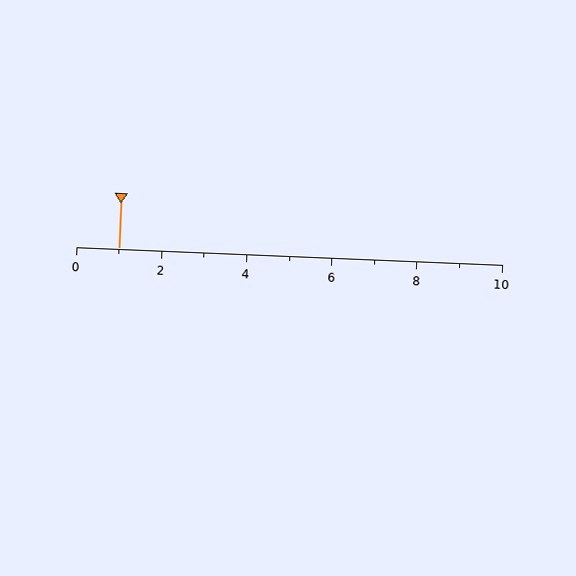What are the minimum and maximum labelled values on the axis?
The axis runs from 0 to 10.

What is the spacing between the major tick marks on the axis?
The major ticks are spaced 2 apart.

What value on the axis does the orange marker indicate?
The marker indicates approximately 1.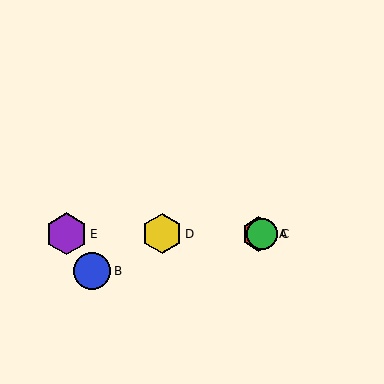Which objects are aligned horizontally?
Objects A, C, D, E are aligned horizontally.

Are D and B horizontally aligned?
No, D is at y≈234 and B is at y≈271.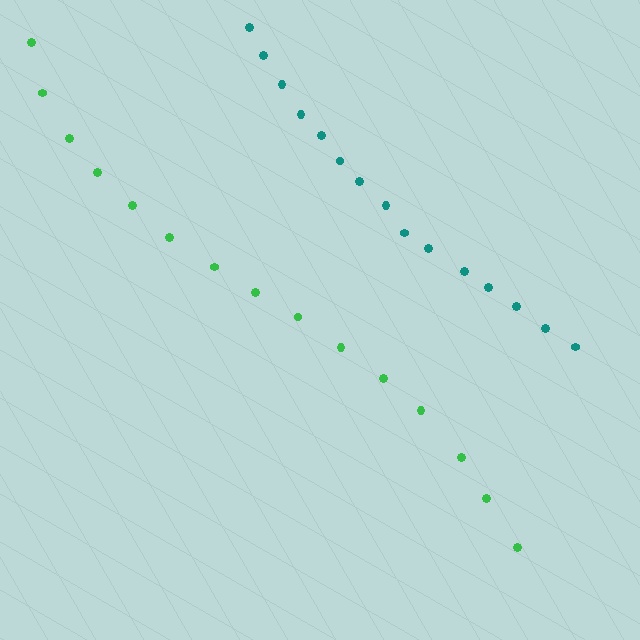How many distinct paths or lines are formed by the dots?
There are 2 distinct paths.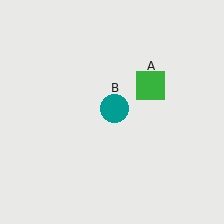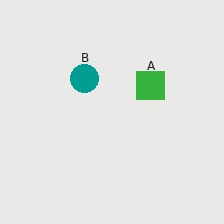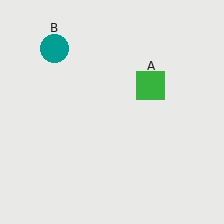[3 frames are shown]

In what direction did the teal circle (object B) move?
The teal circle (object B) moved up and to the left.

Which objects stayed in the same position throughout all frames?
Green square (object A) remained stationary.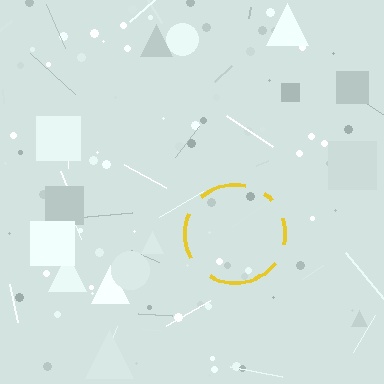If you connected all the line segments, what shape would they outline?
They would outline a circle.